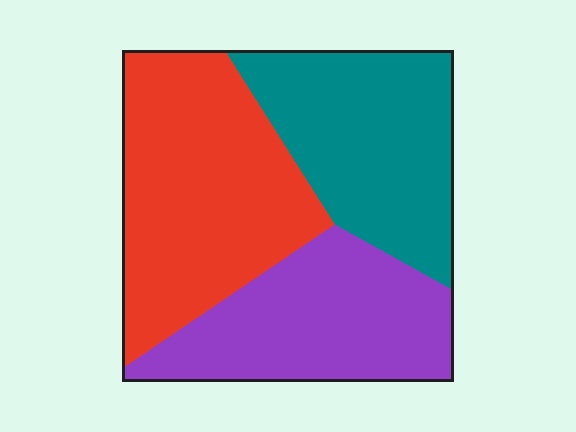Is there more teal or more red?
Red.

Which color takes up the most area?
Red, at roughly 40%.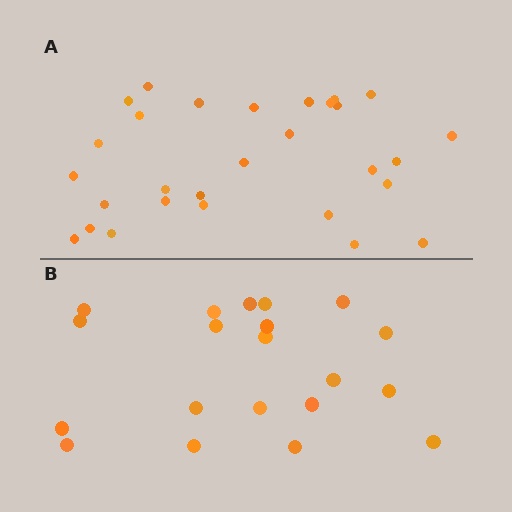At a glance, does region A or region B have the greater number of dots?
Region A (the top region) has more dots.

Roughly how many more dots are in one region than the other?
Region A has roughly 8 or so more dots than region B.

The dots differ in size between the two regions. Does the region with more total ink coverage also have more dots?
No. Region B has more total ink coverage because its dots are larger, but region A actually contains more individual dots. Total area can be misleading — the number of items is what matters here.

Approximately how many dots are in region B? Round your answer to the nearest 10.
About 20 dots.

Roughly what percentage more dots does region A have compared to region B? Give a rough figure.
About 45% more.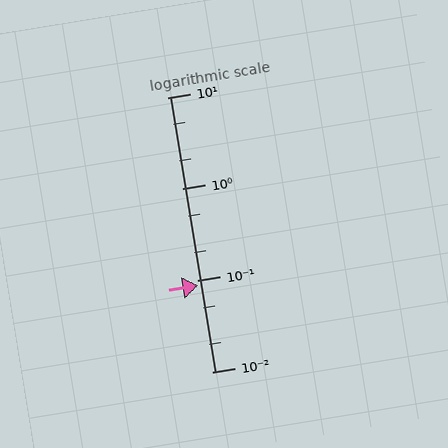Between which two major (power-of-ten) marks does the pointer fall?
The pointer is between 0.01 and 0.1.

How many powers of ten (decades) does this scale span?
The scale spans 3 decades, from 0.01 to 10.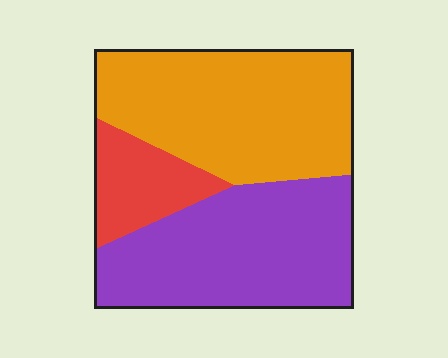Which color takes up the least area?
Red, at roughly 15%.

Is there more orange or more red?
Orange.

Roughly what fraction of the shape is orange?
Orange covers 44% of the shape.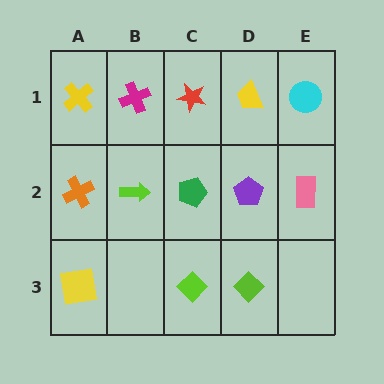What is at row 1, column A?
A yellow cross.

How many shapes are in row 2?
5 shapes.